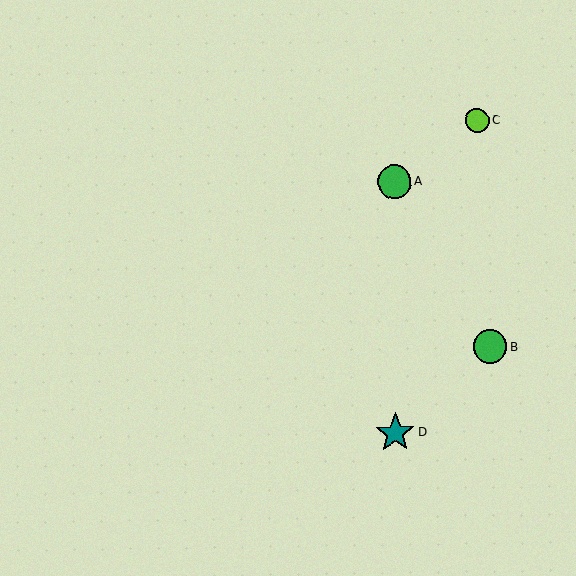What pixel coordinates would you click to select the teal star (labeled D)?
Click at (395, 433) to select the teal star D.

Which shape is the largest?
The teal star (labeled D) is the largest.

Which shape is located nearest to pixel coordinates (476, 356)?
The green circle (labeled B) at (490, 347) is nearest to that location.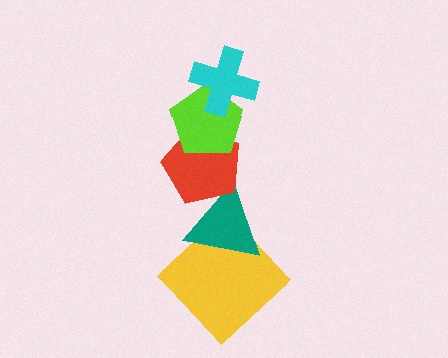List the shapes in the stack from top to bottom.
From top to bottom: the cyan cross, the lime pentagon, the red pentagon, the teal triangle, the yellow diamond.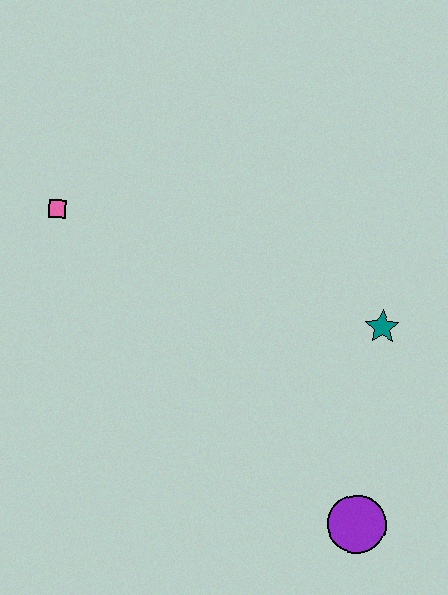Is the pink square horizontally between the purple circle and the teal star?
No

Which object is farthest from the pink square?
The purple circle is farthest from the pink square.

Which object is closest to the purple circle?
The teal star is closest to the purple circle.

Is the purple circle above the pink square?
No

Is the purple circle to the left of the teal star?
Yes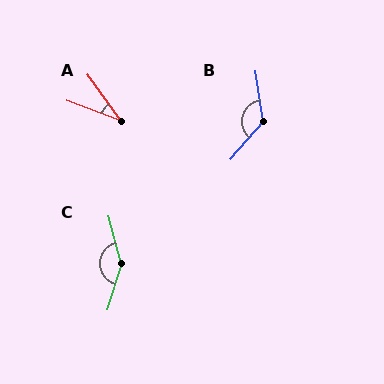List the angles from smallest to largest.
A (33°), B (131°), C (148°).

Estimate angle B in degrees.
Approximately 131 degrees.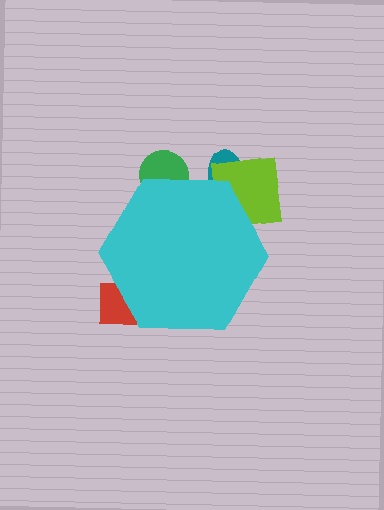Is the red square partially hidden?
Yes, the red square is partially hidden behind the cyan hexagon.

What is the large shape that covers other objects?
A cyan hexagon.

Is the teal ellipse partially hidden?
Yes, the teal ellipse is partially hidden behind the cyan hexagon.